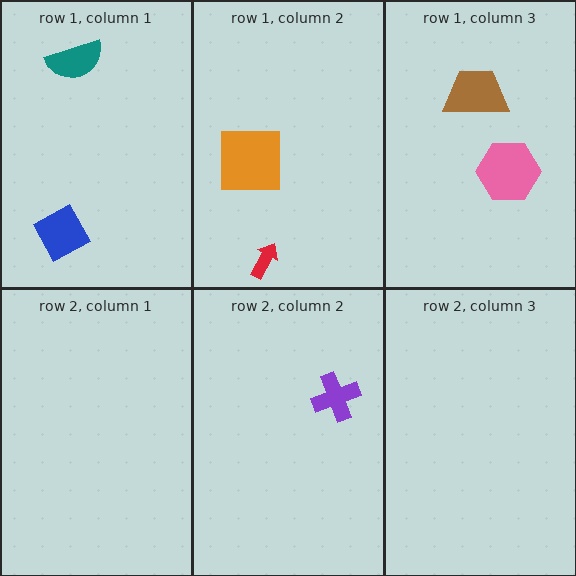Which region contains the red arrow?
The row 1, column 2 region.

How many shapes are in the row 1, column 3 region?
2.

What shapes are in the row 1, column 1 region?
The blue diamond, the teal semicircle.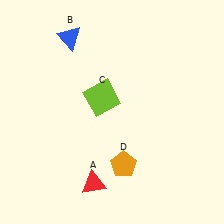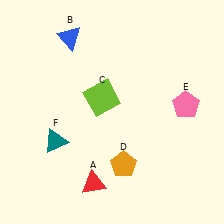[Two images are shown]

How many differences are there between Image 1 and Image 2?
There are 2 differences between the two images.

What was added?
A pink pentagon (E), a teal triangle (F) were added in Image 2.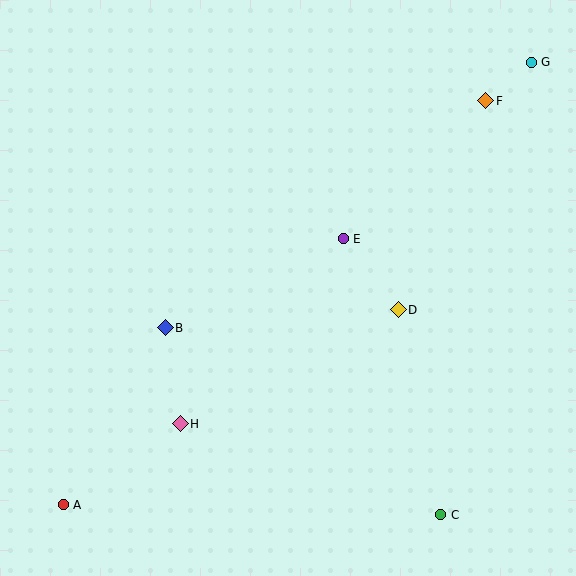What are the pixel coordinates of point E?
Point E is at (343, 239).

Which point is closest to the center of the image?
Point E at (343, 239) is closest to the center.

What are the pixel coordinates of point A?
Point A is at (63, 505).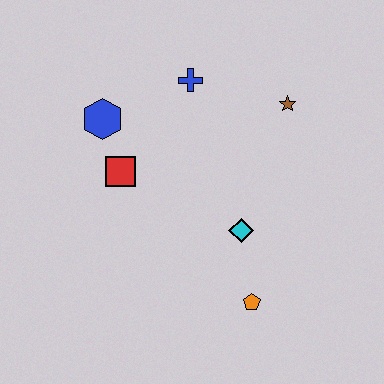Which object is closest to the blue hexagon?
The red square is closest to the blue hexagon.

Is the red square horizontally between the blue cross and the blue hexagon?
Yes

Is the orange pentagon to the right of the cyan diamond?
Yes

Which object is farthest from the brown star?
The orange pentagon is farthest from the brown star.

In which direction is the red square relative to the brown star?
The red square is to the left of the brown star.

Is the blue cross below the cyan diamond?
No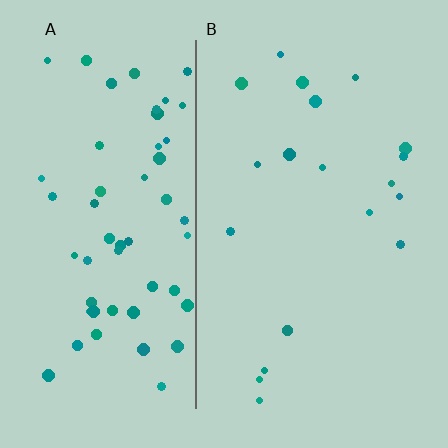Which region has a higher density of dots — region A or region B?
A (the left).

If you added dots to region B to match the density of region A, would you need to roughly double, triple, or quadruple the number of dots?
Approximately triple.